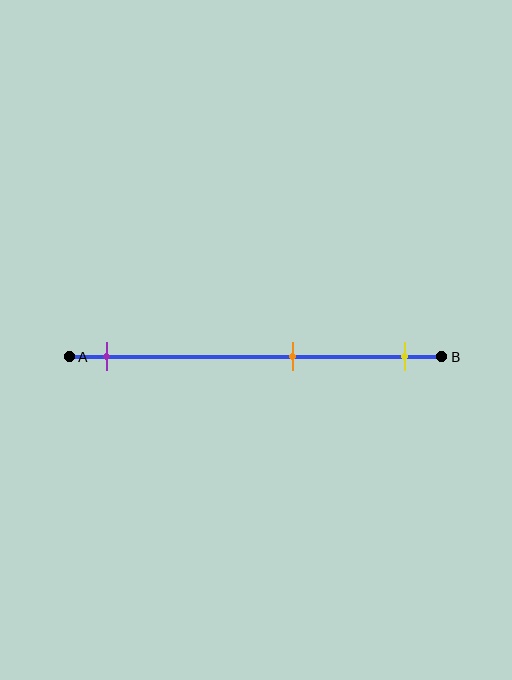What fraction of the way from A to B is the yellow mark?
The yellow mark is approximately 90% (0.9) of the way from A to B.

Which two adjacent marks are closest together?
The orange and yellow marks are the closest adjacent pair.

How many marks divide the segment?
There are 3 marks dividing the segment.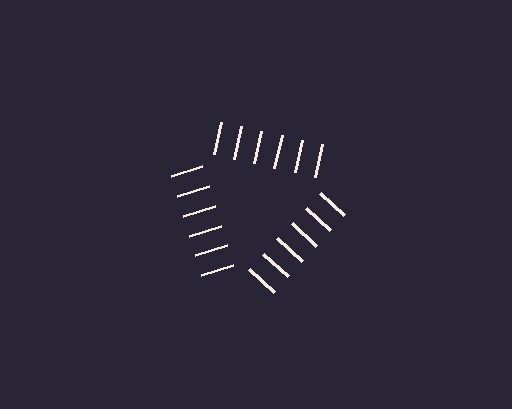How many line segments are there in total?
18 — 6 along each of the 3 edges.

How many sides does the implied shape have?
3 sides — the line-ends trace a triangle.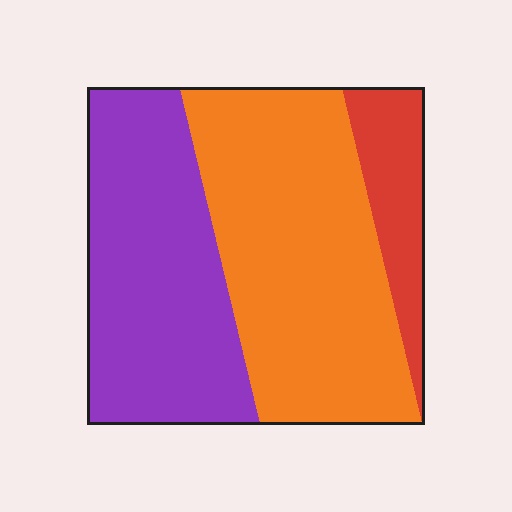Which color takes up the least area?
Red, at roughly 15%.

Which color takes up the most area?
Orange, at roughly 50%.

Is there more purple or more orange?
Orange.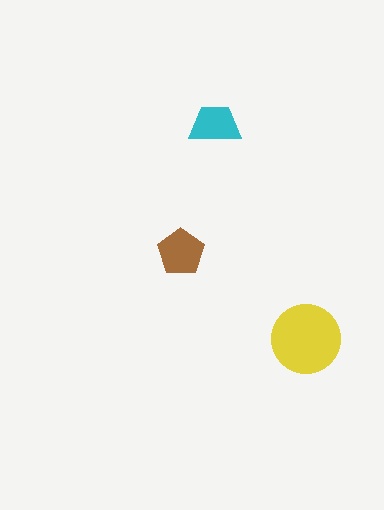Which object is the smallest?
The cyan trapezoid.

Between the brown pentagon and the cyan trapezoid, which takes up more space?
The brown pentagon.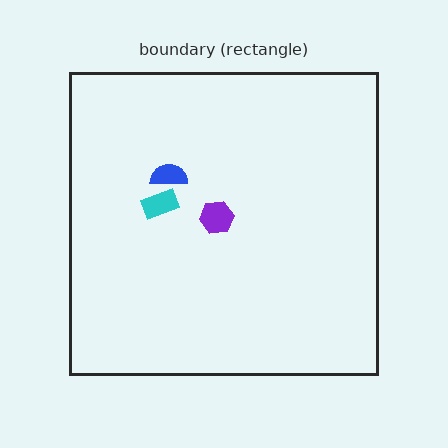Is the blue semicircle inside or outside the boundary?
Inside.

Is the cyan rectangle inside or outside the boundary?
Inside.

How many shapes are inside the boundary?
3 inside, 0 outside.